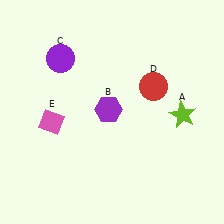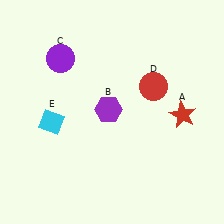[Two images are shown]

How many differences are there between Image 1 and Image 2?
There are 2 differences between the two images.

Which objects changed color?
A changed from lime to red. E changed from pink to cyan.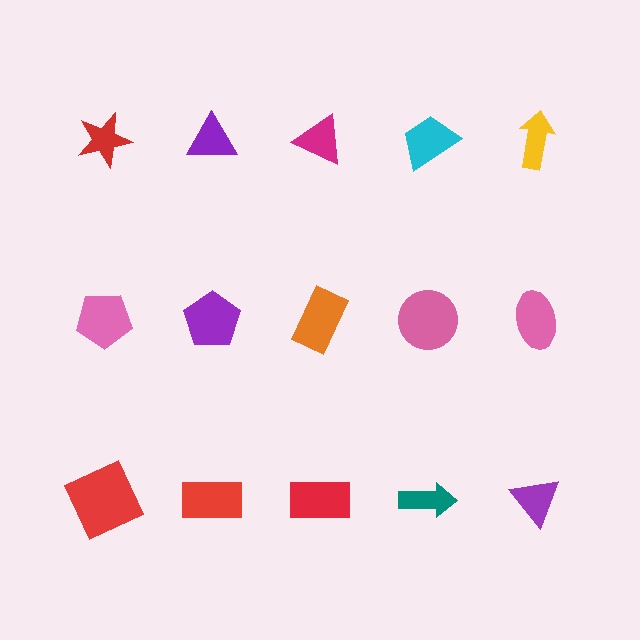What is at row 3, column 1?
A red square.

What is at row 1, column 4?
A cyan trapezoid.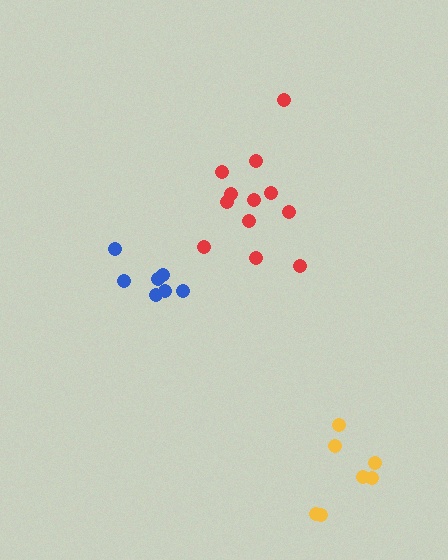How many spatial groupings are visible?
There are 3 spatial groupings.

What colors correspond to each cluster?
The clusters are colored: blue, yellow, red.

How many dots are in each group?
Group 1: 7 dots, Group 2: 7 dots, Group 3: 12 dots (26 total).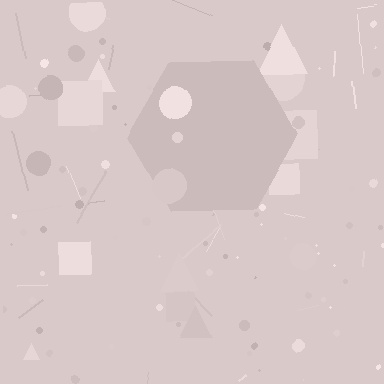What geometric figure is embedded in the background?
A hexagon is embedded in the background.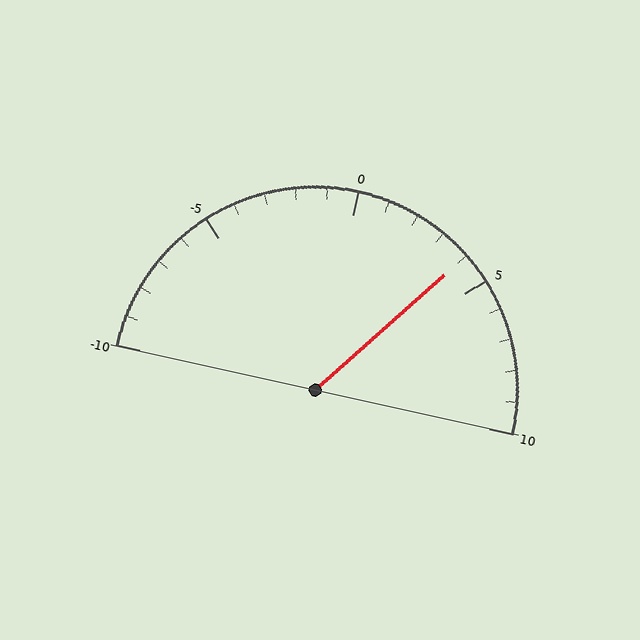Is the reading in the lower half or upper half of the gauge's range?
The reading is in the upper half of the range (-10 to 10).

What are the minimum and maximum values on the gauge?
The gauge ranges from -10 to 10.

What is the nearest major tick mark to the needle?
The nearest major tick mark is 5.